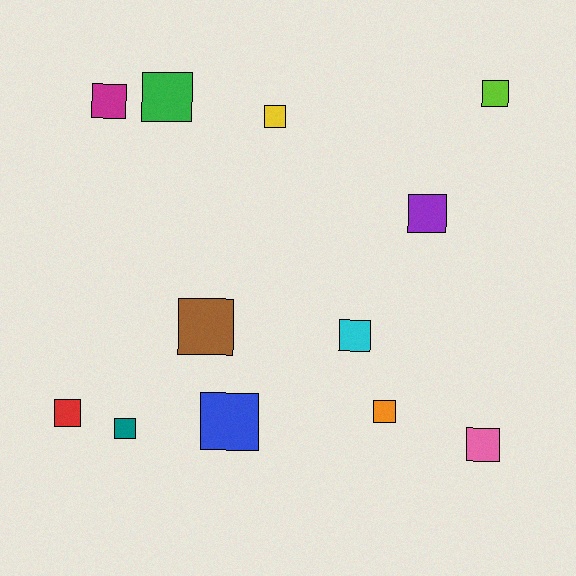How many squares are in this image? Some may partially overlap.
There are 12 squares.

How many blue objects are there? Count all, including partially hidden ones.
There is 1 blue object.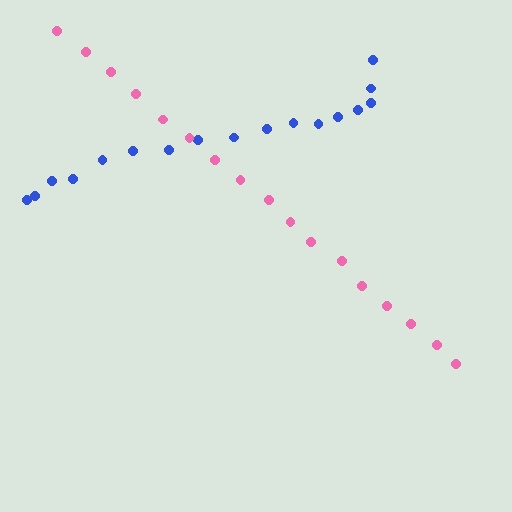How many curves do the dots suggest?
There are 2 distinct paths.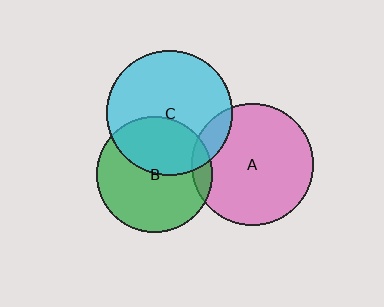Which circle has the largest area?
Circle C (cyan).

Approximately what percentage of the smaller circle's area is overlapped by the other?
Approximately 40%.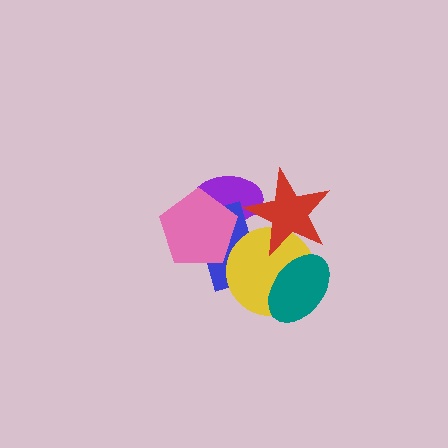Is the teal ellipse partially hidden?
No, no other shape covers it.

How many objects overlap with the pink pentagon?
2 objects overlap with the pink pentagon.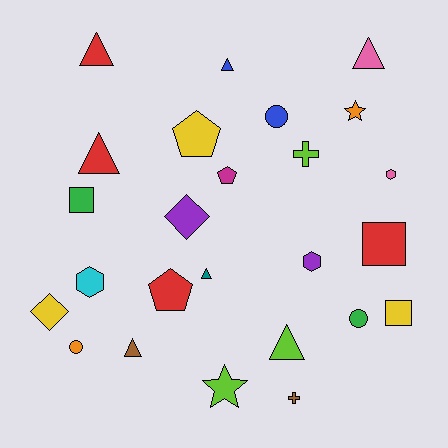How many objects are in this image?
There are 25 objects.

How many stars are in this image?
There are 2 stars.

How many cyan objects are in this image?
There is 1 cyan object.